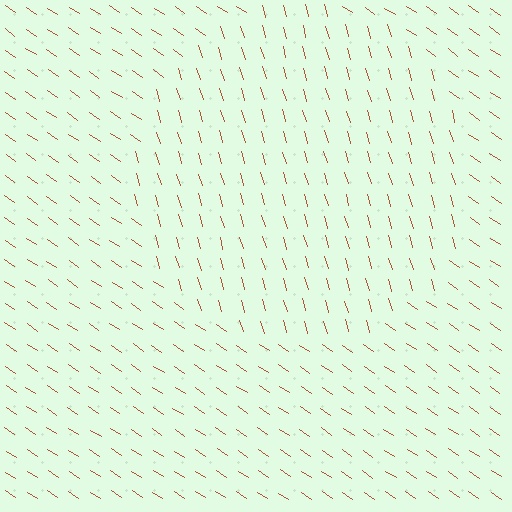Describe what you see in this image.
The image is filled with small brown line segments. A circle region in the image has lines oriented differently from the surrounding lines, creating a visible texture boundary.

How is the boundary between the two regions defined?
The boundary is defined purely by a change in line orientation (approximately 39 degrees difference). All lines are the same color and thickness.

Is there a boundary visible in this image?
Yes, there is a texture boundary formed by a change in line orientation.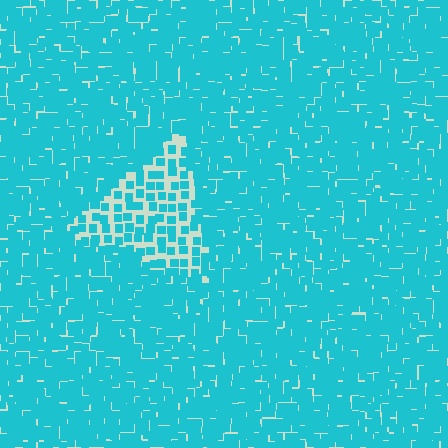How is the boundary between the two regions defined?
The boundary is defined by a change in element density (approximately 2.2x ratio). All elements are the same color, size, and shape.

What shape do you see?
I see a triangle.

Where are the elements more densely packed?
The elements are more densely packed outside the triangle boundary.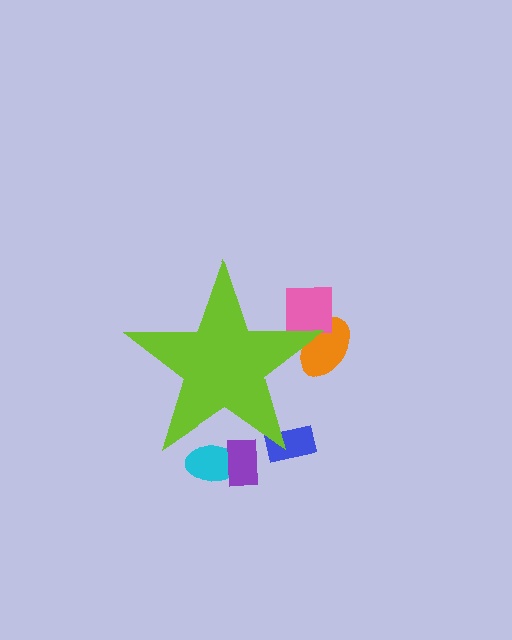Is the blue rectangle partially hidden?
Yes, the blue rectangle is partially hidden behind the lime star.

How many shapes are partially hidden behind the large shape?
5 shapes are partially hidden.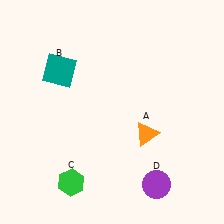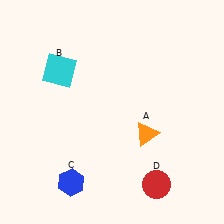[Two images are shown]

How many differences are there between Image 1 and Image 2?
There are 3 differences between the two images.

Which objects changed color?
B changed from teal to cyan. C changed from green to blue. D changed from purple to red.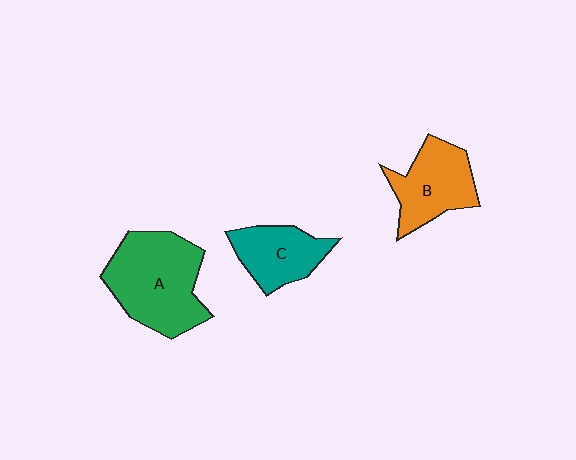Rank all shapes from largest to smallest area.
From largest to smallest: A (green), B (orange), C (teal).